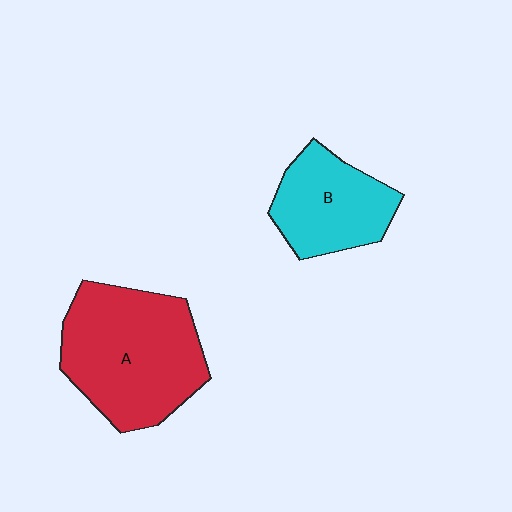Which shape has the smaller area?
Shape B (cyan).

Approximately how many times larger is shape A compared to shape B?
Approximately 1.7 times.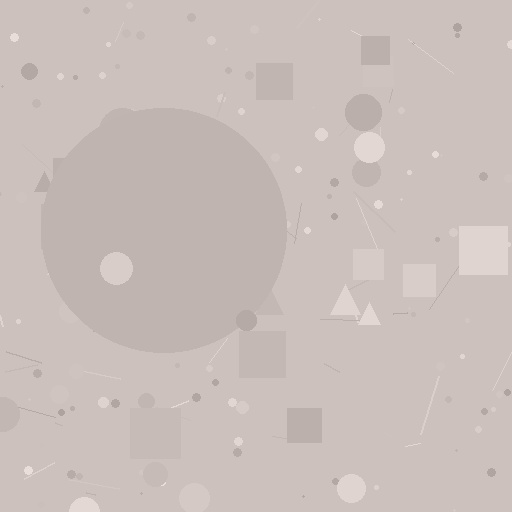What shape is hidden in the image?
A circle is hidden in the image.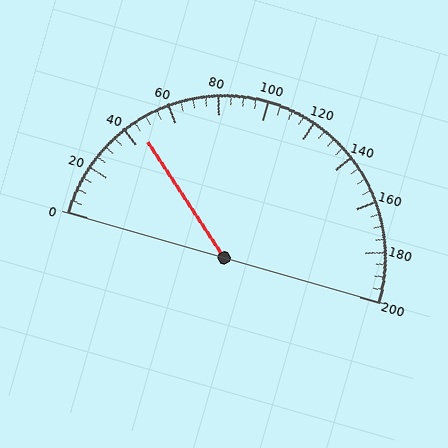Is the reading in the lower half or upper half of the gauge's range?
The reading is in the lower half of the range (0 to 200).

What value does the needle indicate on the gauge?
The needle indicates approximately 45.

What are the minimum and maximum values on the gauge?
The gauge ranges from 0 to 200.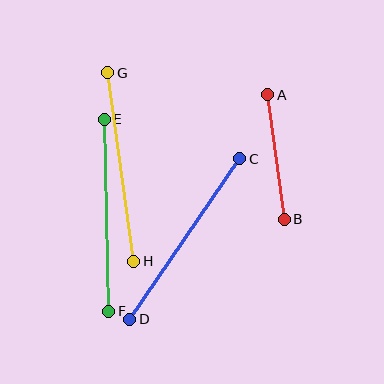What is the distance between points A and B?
The distance is approximately 125 pixels.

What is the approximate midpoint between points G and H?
The midpoint is at approximately (121, 167) pixels.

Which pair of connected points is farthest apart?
Points C and D are farthest apart.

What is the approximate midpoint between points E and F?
The midpoint is at approximately (107, 215) pixels.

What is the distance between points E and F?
The distance is approximately 192 pixels.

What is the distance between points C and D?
The distance is approximately 194 pixels.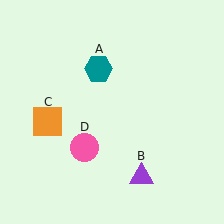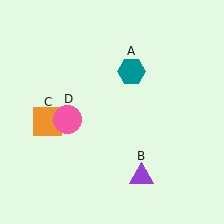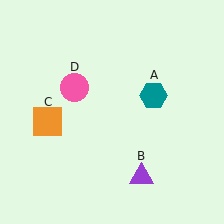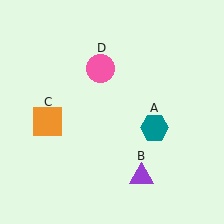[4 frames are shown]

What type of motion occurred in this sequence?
The teal hexagon (object A), pink circle (object D) rotated clockwise around the center of the scene.